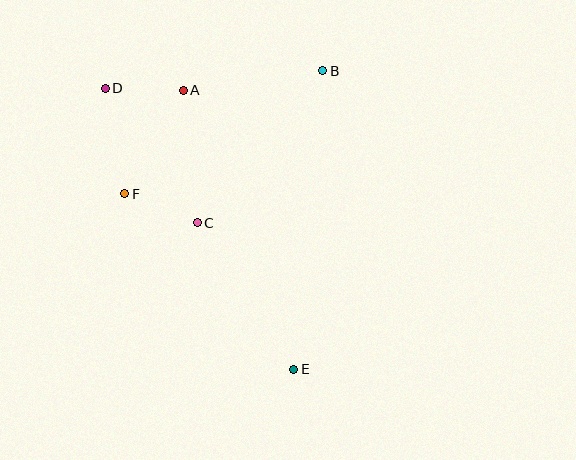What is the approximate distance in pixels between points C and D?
The distance between C and D is approximately 163 pixels.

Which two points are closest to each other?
Points C and F are closest to each other.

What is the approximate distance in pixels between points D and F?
The distance between D and F is approximately 107 pixels.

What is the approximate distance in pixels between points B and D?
The distance between B and D is approximately 218 pixels.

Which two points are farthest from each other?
Points D and E are farthest from each other.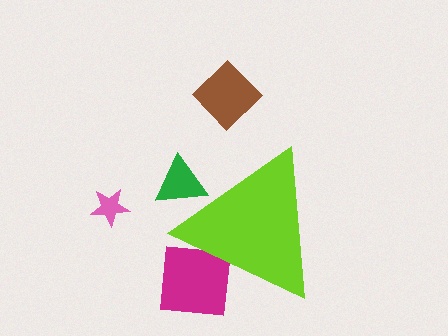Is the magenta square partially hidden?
Yes, the magenta square is partially hidden behind the lime triangle.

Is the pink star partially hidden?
No, the pink star is fully visible.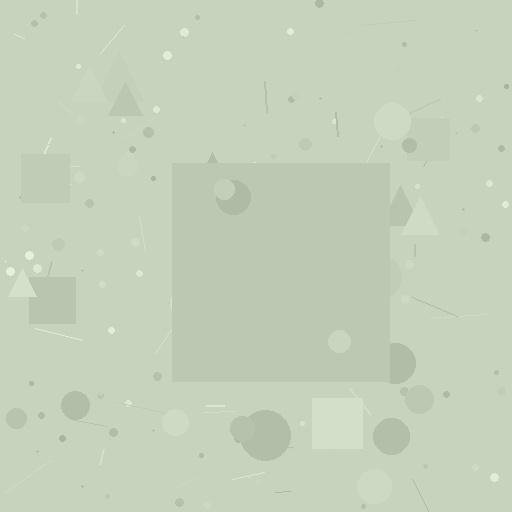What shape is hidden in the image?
A square is hidden in the image.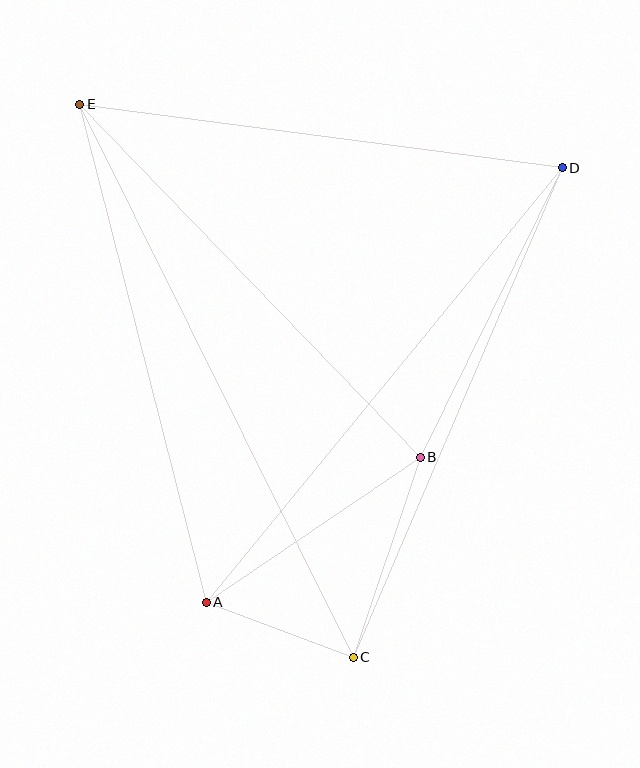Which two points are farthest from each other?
Points C and E are farthest from each other.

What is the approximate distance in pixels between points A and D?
The distance between A and D is approximately 561 pixels.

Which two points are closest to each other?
Points A and C are closest to each other.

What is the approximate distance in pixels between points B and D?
The distance between B and D is approximately 322 pixels.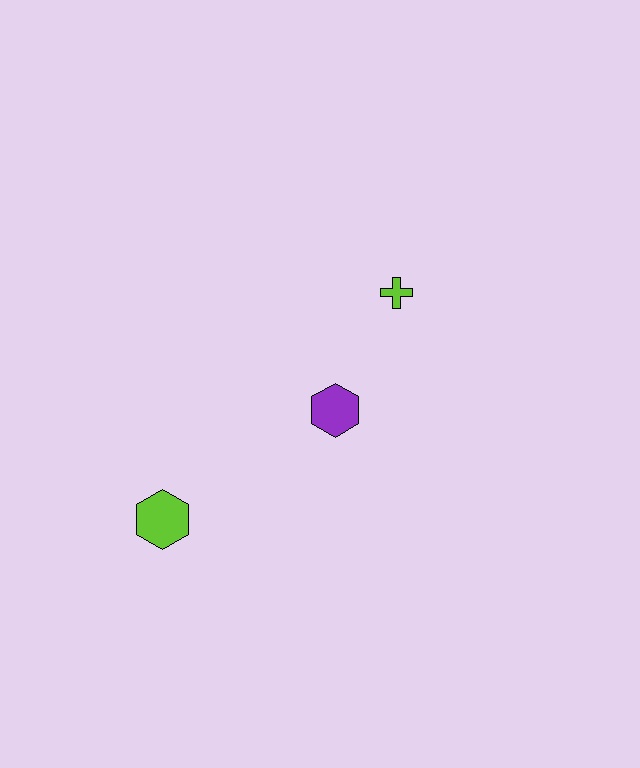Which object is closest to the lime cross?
The purple hexagon is closest to the lime cross.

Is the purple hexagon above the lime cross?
No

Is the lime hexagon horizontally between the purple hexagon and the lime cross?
No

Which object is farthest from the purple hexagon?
The lime hexagon is farthest from the purple hexagon.